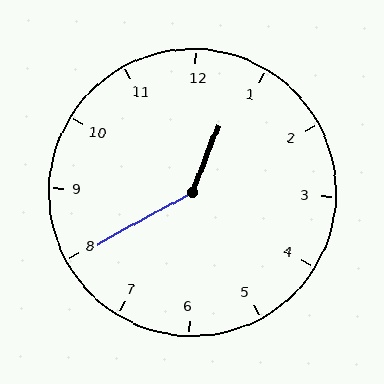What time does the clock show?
12:40.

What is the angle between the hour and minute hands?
Approximately 140 degrees.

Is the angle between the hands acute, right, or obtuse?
It is obtuse.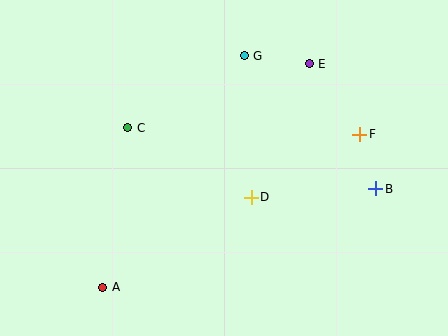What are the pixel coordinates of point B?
Point B is at (376, 189).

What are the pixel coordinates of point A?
Point A is at (103, 287).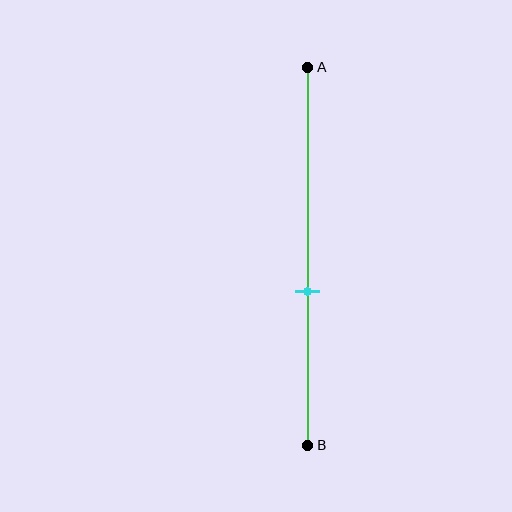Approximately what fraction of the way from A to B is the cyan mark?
The cyan mark is approximately 60% of the way from A to B.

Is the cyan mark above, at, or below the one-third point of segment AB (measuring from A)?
The cyan mark is below the one-third point of segment AB.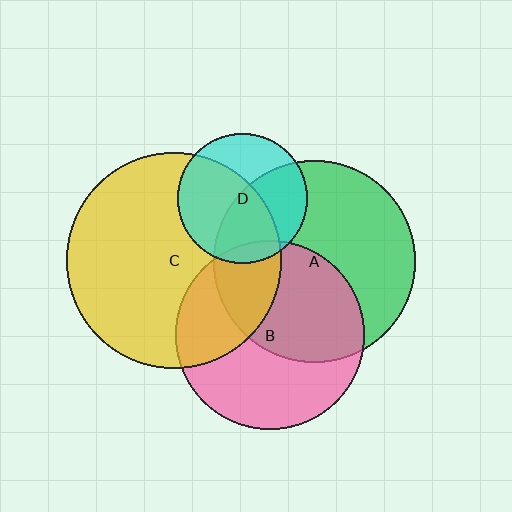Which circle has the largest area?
Circle C (yellow).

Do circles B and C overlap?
Yes.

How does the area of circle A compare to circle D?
Approximately 2.4 times.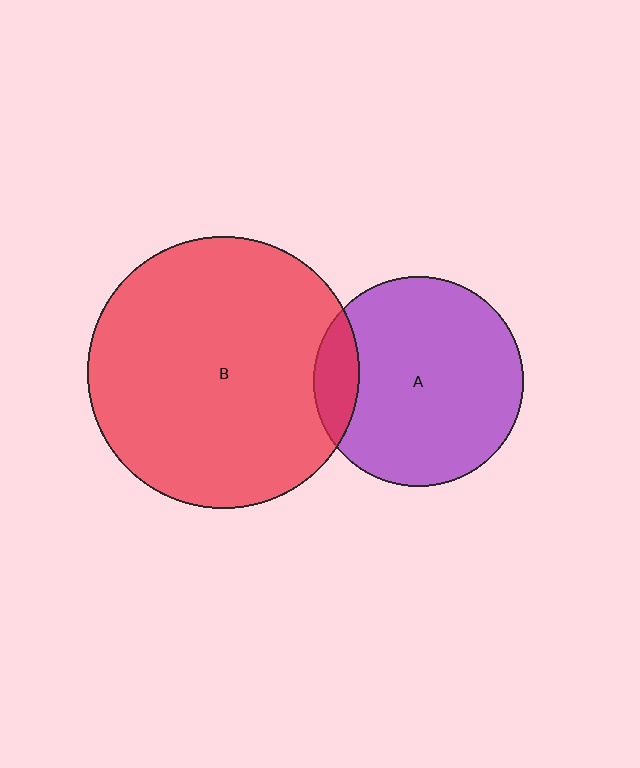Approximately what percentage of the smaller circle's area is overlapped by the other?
Approximately 15%.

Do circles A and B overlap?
Yes.